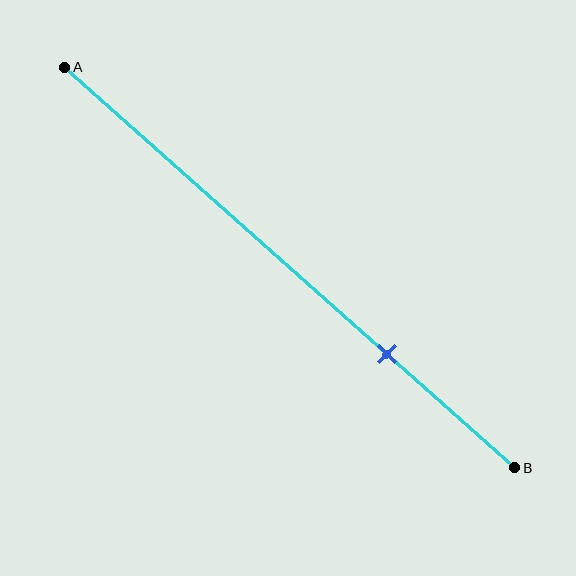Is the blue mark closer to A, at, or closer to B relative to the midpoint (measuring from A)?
The blue mark is closer to point B than the midpoint of segment AB.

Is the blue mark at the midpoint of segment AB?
No, the mark is at about 70% from A, not at the 50% midpoint.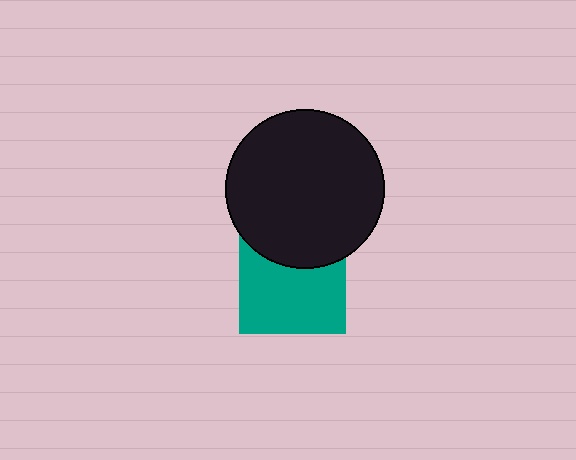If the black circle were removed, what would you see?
You would see the complete teal square.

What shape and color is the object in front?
The object in front is a black circle.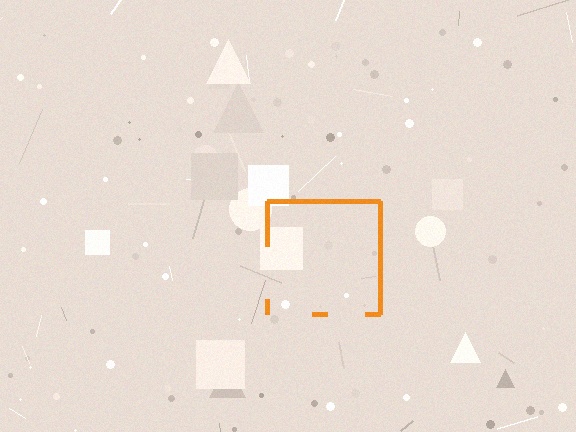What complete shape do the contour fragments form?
The contour fragments form a square.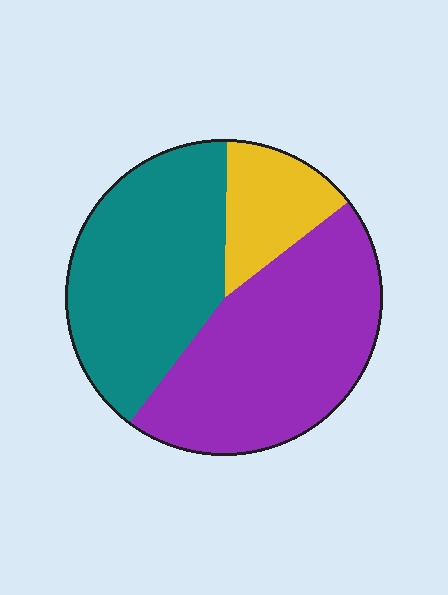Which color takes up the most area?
Purple, at roughly 45%.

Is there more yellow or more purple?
Purple.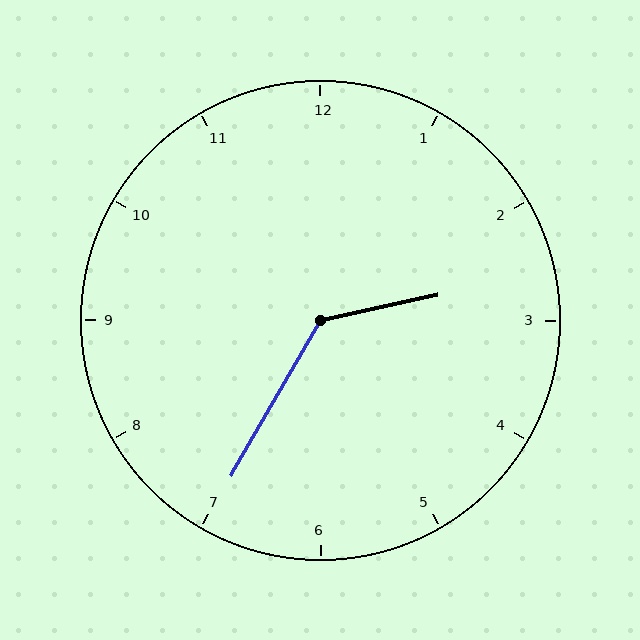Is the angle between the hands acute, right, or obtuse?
It is obtuse.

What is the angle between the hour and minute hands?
Approximately 132 degrees.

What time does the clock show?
2:35.